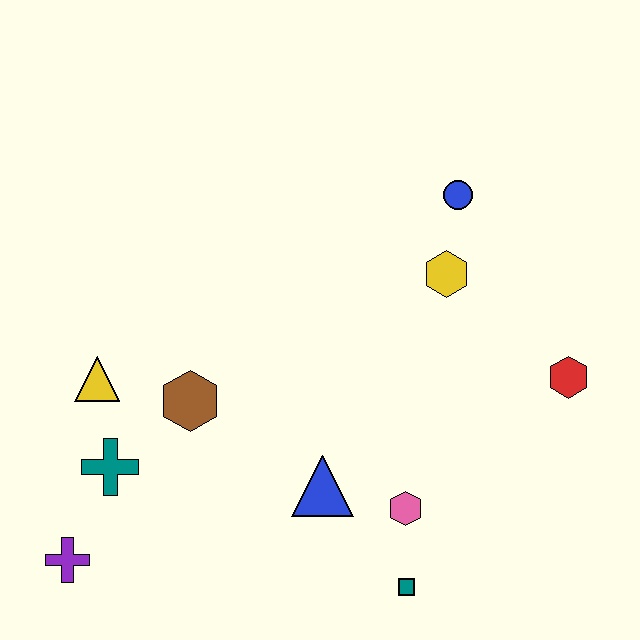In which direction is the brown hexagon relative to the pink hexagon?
The brown hexagon is to the left of the pink hexagon.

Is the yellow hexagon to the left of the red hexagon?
Yes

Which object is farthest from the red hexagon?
The purple cross is farthest from the red hexagon.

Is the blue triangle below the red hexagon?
Yes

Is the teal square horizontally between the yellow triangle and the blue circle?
Yes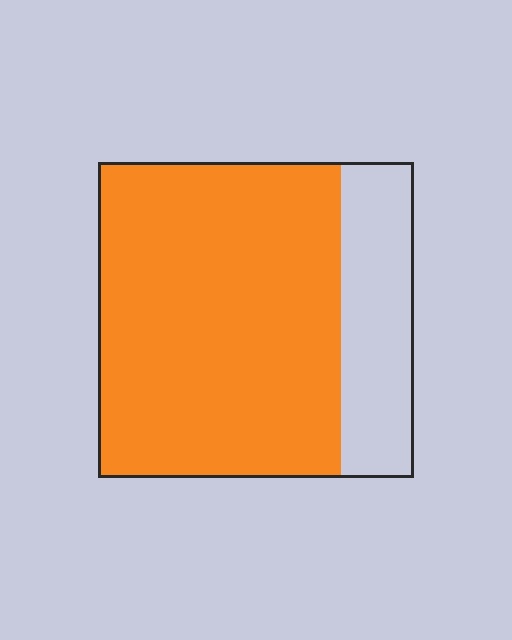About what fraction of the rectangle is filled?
About three quarters (3/4).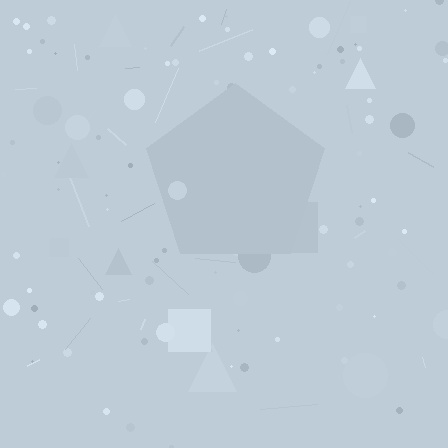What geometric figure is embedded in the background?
A pentagon is embedded in the background.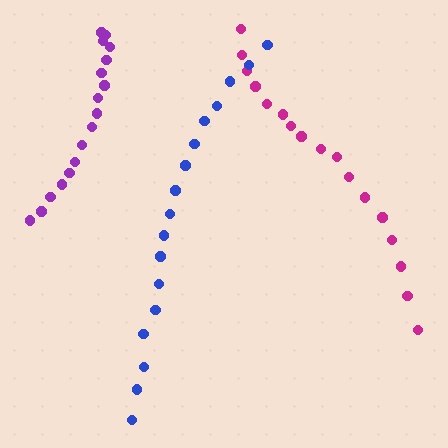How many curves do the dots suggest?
There are 3 distinct paths.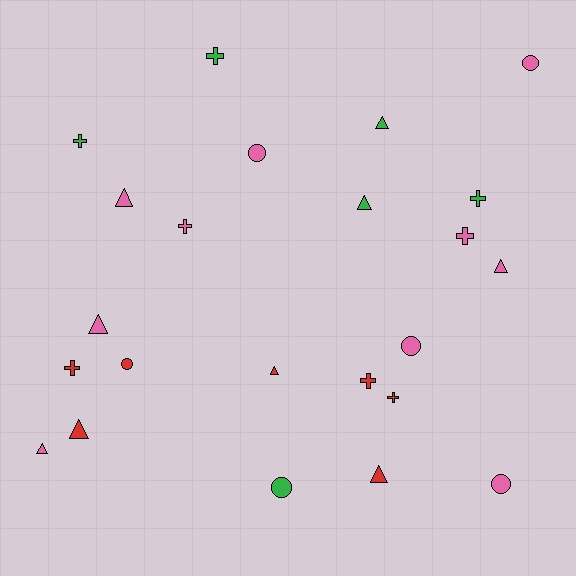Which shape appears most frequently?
Triangle, with 9 objects.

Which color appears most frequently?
Pink, with 10 objects.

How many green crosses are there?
There are 3 green crosses.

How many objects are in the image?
There are 23 objects.